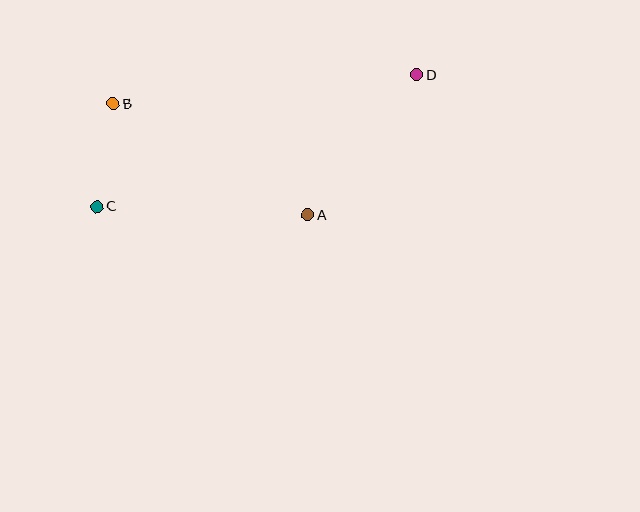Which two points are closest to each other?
Points B and C are closest to each other.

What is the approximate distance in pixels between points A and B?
The distance between A and B is approximately 224 pixels.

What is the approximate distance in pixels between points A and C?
The distance between A and C is approximately 211 pixels.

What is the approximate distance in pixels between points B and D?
The distance between B and D is approximately 304 pixels.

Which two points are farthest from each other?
Points C and D are farthest from each other.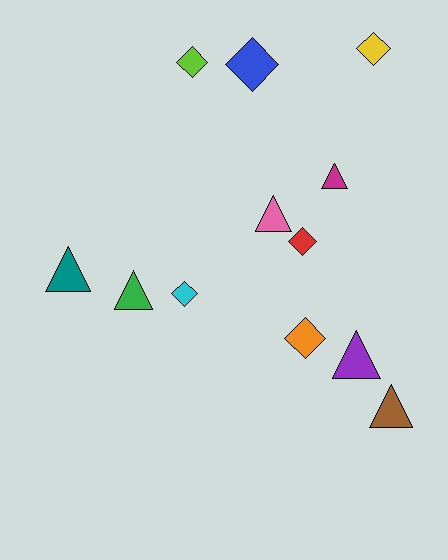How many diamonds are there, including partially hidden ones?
There are 6 diamonds.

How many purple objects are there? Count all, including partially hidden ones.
There is 1 purple object.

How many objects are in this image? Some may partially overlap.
There are 12 objects.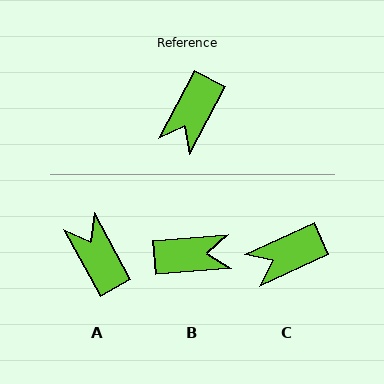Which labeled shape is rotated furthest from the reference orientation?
A, about 123 degrees away.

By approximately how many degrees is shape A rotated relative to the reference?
Approximately 123 degrees clockwise.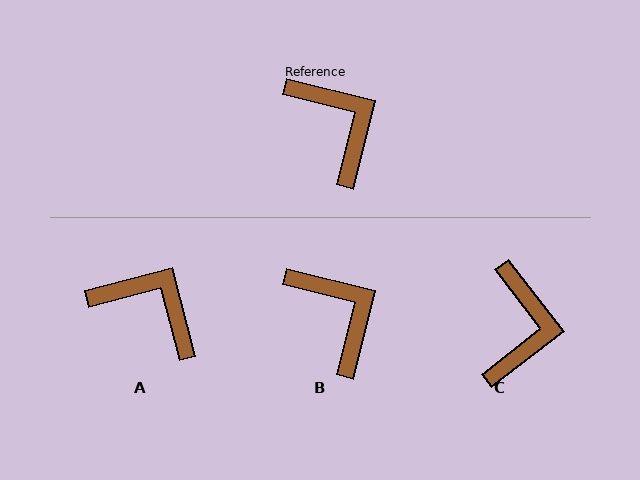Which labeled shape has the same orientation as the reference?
B.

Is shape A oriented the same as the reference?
No, it is off by about 29 degrees.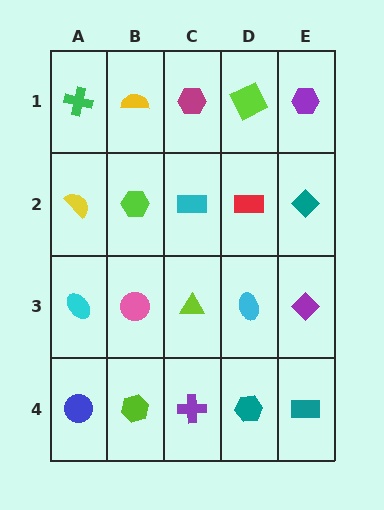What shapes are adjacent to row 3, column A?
A yellow semicircle (row 2, column A), a blue circle (row 4, column A), a pink circle (row 3, column B).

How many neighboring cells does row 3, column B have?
4.